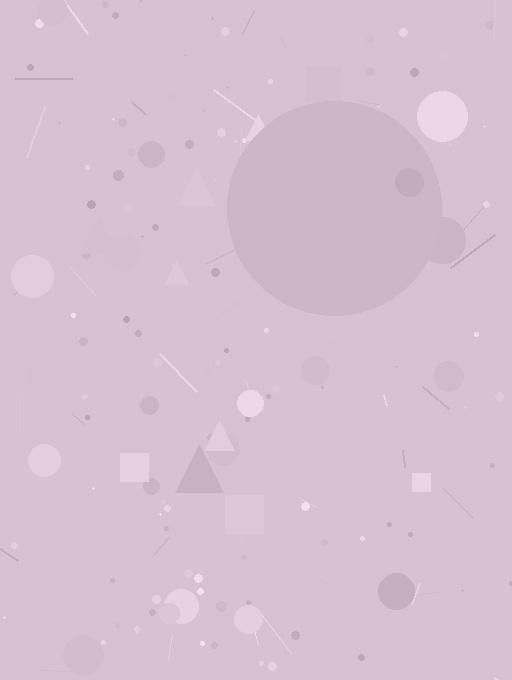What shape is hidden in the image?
A circle is hidden in the image.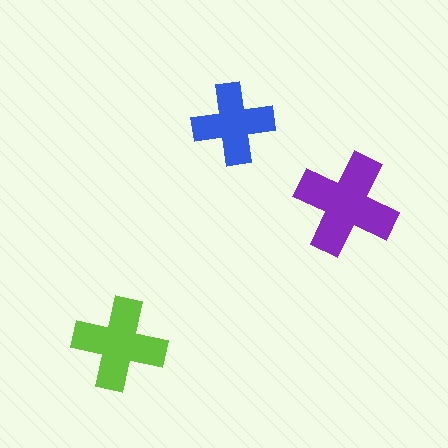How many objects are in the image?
There are 3 objects in the image.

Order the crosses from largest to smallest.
the purple one, the lime one, the blue one.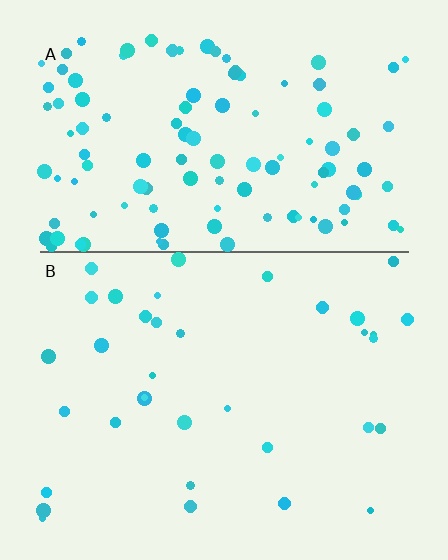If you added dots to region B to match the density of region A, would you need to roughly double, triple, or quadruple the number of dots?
Approximately triple.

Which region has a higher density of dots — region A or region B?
A (the top).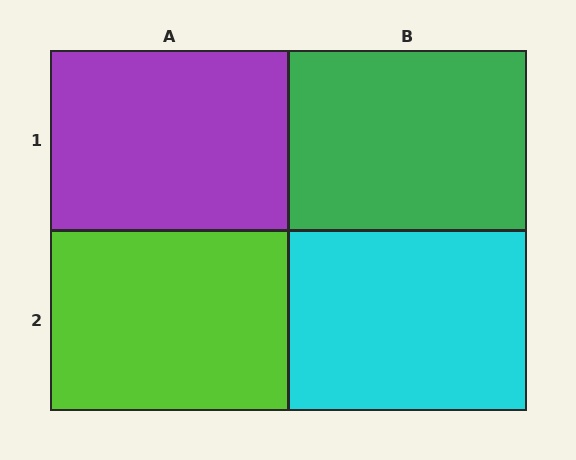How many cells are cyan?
1 cell is cyan.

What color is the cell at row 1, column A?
Purple.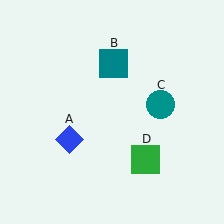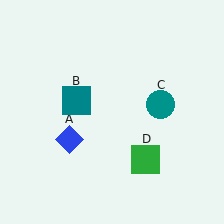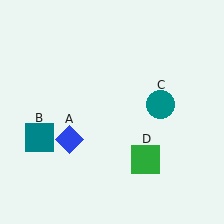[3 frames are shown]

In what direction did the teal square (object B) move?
The teal square (object B) moved down and to the left.